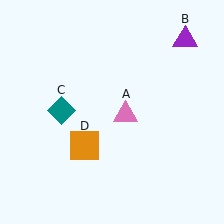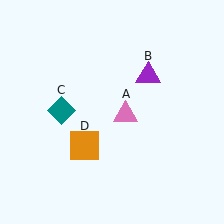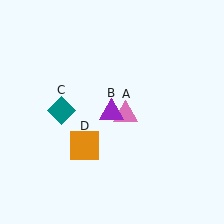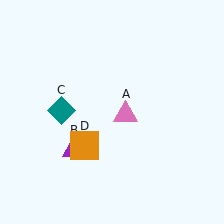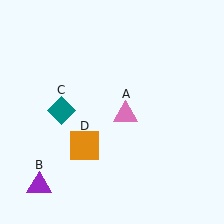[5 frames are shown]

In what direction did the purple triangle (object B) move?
The purple triangle (object B) moved down and to the left.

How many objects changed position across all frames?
1 object changed position: purple triangle (object B).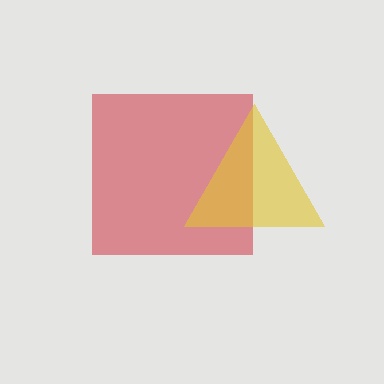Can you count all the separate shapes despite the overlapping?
Yes, there are 2 separate shapes.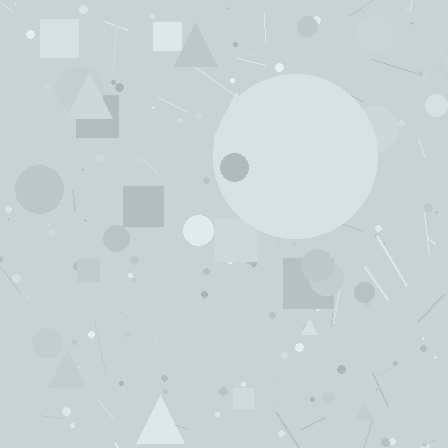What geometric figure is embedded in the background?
A circle is embedded in the background.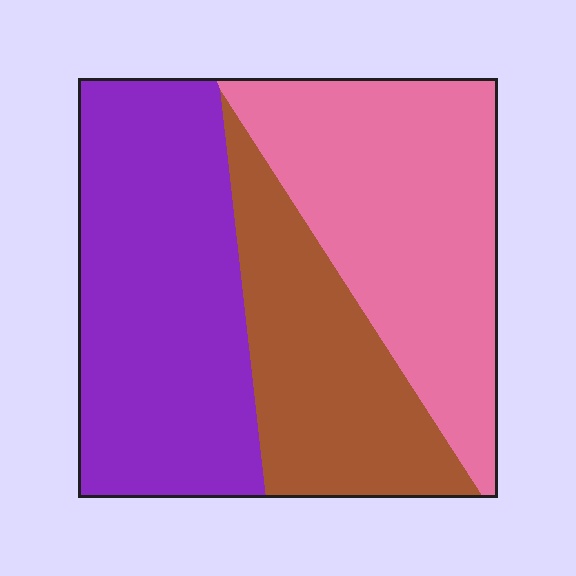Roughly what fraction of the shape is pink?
Pink takes up about three eighths (3/8) of the shape.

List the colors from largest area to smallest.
From largest to smallest: purple, pink, brown.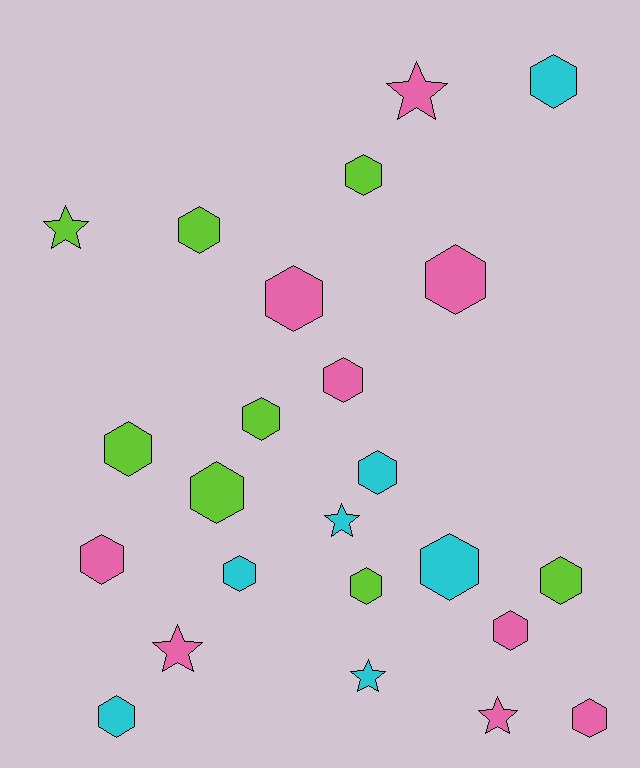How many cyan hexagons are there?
There are 5 cyan hexagons.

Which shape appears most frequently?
Hexagon, with 18 objects.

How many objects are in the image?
There are 24 objects.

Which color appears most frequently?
Pink, with 9 objects.